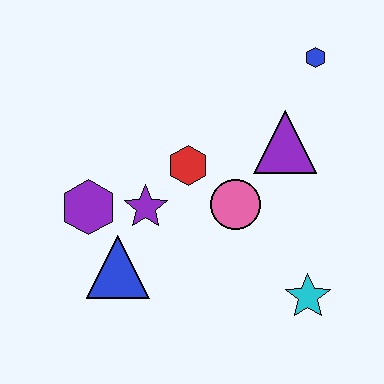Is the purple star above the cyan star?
Yes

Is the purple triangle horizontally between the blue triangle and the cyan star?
Yes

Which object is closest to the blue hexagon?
The purple triangle is closest to the blue hexagon.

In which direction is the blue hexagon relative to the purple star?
The blue hexagon is to the right of the purple star.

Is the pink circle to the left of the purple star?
No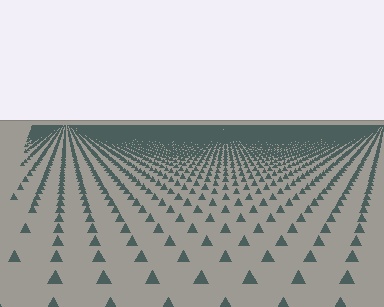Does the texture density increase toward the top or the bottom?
Density increases toward the top.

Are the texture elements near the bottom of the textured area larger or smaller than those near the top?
Larger. Near the bottom, elements are closer to the viewer and appear at a bigger on-screen size.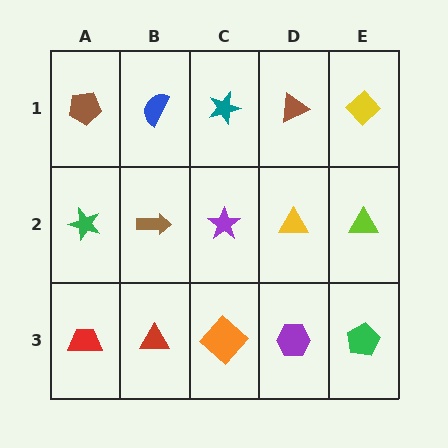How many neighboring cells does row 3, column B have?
3.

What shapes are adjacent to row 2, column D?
A brown triangle (row 1, column D), a purple hexagon (row 3, column D), a purple star (row 2, column C), a lime triangle (row 2, column E).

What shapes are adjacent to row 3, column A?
A green star (row 2, column A), a red triangle (row 3, column B).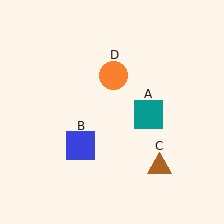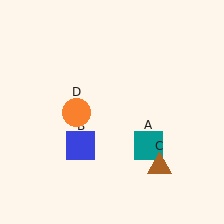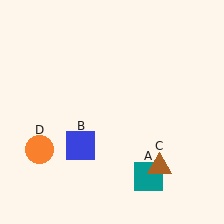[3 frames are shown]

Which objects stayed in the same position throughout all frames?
Blue square (object B) and brown triangle (object C) remained stationary.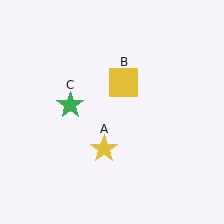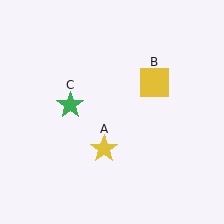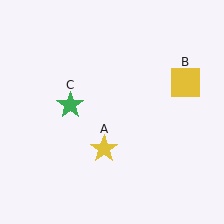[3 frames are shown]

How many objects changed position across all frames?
1 object changed position: yellow square (object B).